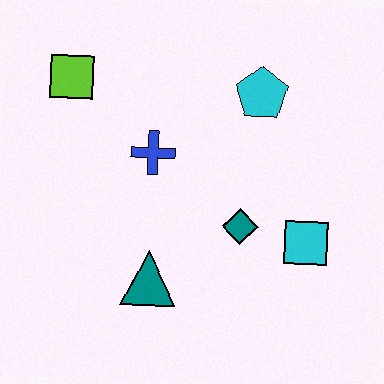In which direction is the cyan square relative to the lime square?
The cyan square is to the right of the lime square.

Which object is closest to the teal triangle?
The teal diamond is closest to the teal triangle.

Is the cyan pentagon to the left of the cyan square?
Yes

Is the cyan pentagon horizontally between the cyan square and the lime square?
Yes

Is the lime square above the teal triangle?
Yes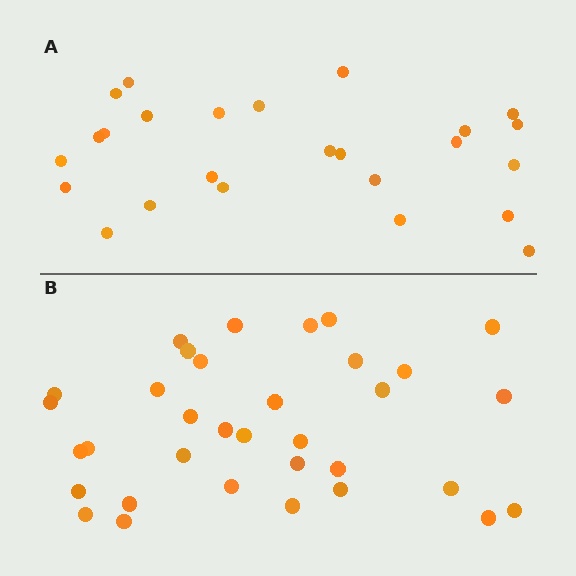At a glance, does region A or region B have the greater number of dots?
Region B (the bottom region) has more dots.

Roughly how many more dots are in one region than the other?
Region B has roughly 8 or so more dots than region A.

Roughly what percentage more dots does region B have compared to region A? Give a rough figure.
About 35% more.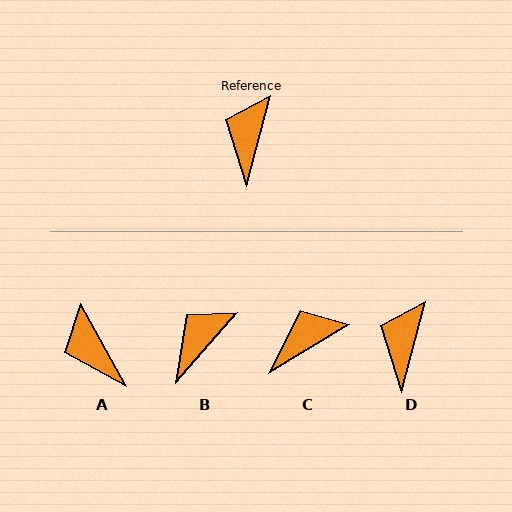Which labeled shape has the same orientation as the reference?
D.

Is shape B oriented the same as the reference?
No, it is off by about 26 degrees.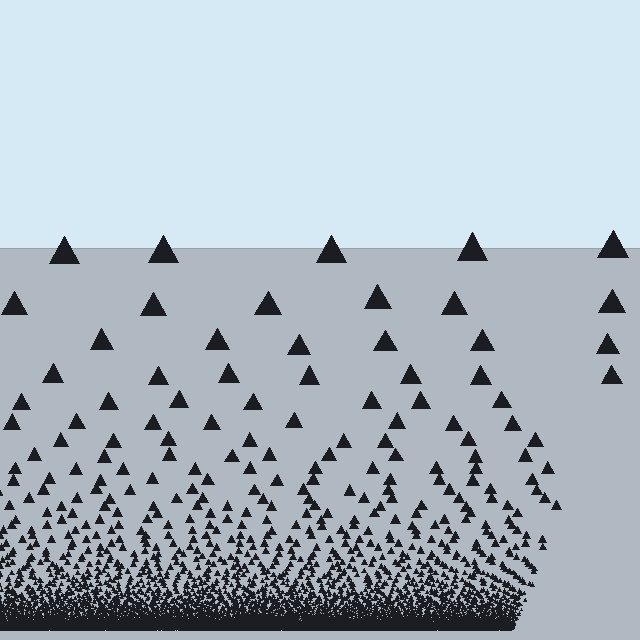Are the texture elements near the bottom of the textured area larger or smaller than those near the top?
Smaller. The gradient is inverted — elements near the bottom are smaller and denser.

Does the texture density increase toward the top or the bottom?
Density increases toward the bottom.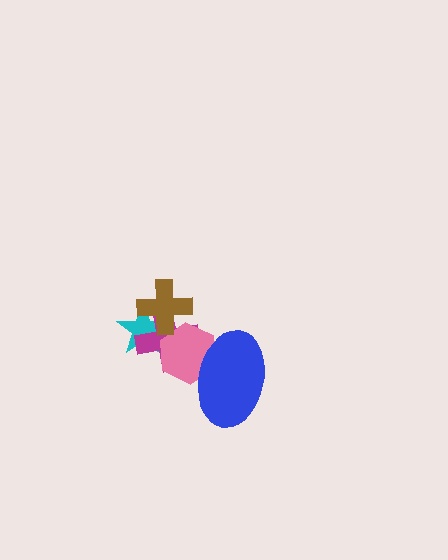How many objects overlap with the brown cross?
3 objects overlap with the brown cross.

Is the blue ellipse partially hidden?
No, no other shape covers it.